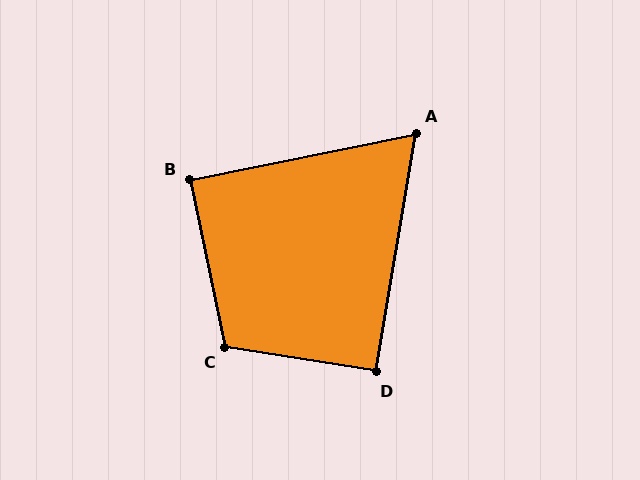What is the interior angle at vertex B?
Approximately 90 degrees (approximately right).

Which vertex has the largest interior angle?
C, at approximately 111 degrees.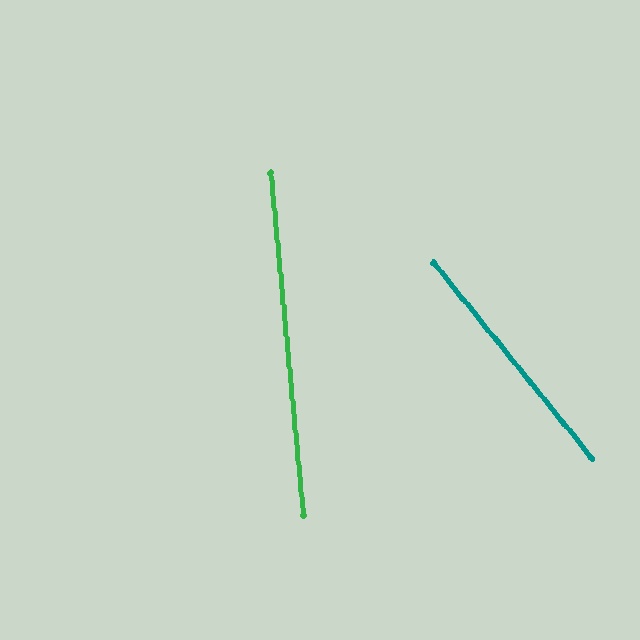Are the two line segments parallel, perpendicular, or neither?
Neither parallel nor perpendicular — they differ by about 33°.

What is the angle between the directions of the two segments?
Approximately 33 degrees.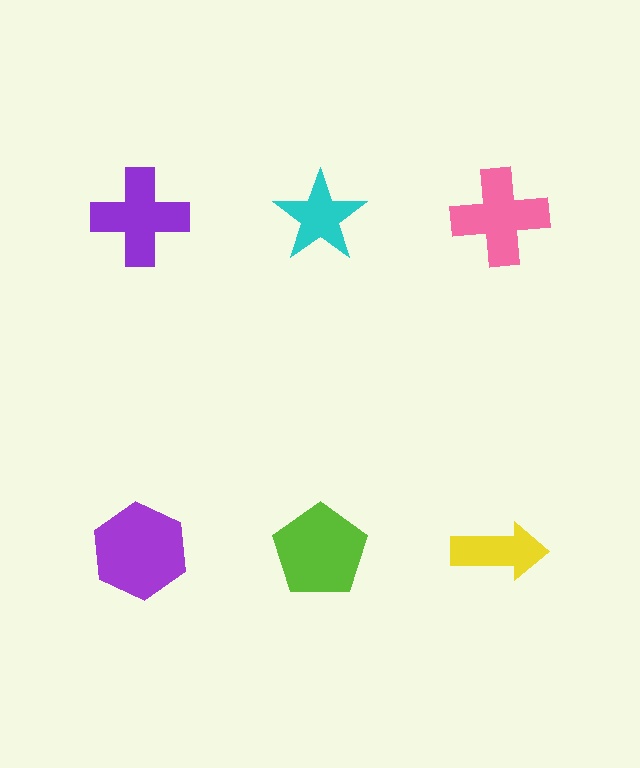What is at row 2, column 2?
A lime pentagon.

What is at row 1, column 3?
A pink cross.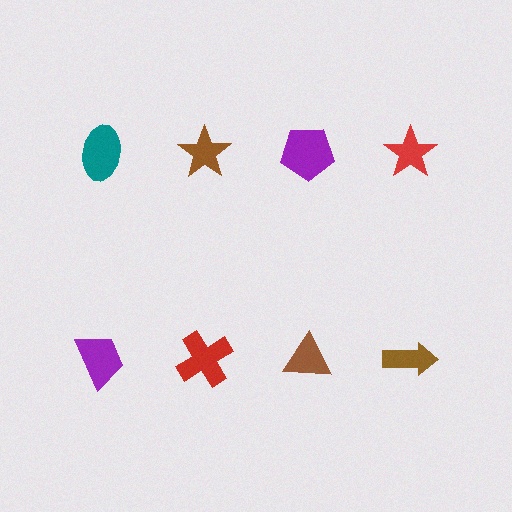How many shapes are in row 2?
4 shapes.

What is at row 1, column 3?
A purple pentagon.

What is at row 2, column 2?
A red cross.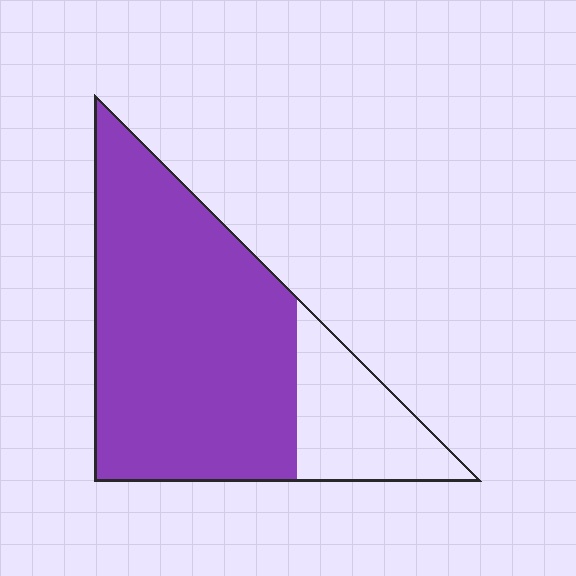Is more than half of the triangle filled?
Yes.